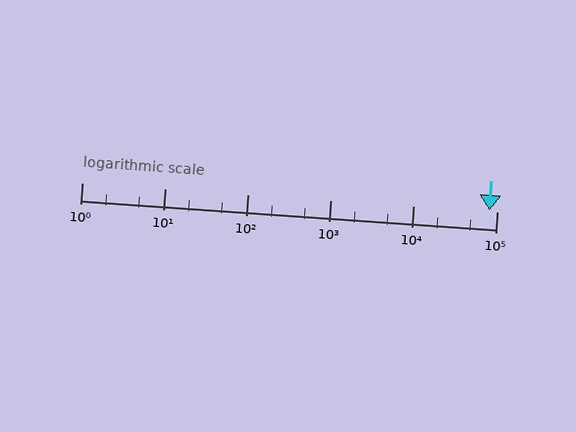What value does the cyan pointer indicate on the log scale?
The pointer indicates approximately 82000.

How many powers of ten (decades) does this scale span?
The scale spans 5 decades, from 1 to 100000.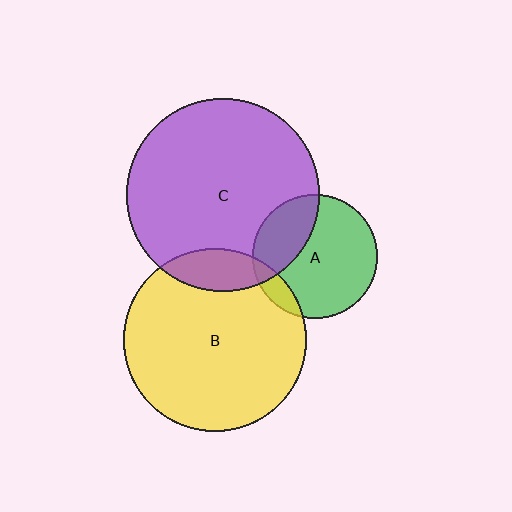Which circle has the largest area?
Circle C (purple).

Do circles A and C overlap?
Yes.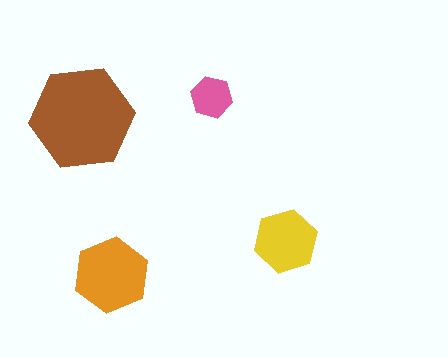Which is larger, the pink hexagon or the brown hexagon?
The brown one.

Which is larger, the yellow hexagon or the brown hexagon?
The brown one.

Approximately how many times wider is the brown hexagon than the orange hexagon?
About 1.5 times wider.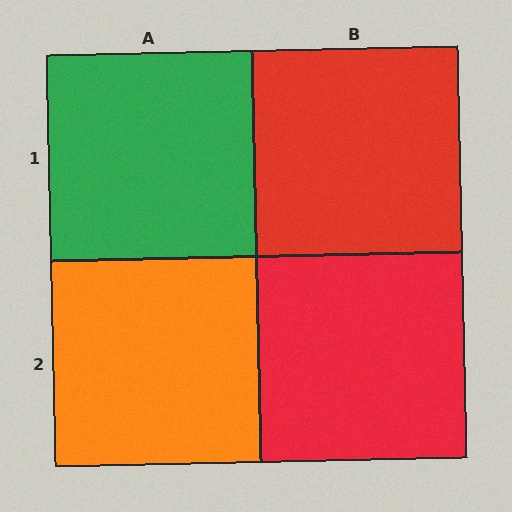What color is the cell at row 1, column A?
Green.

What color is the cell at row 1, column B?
Red.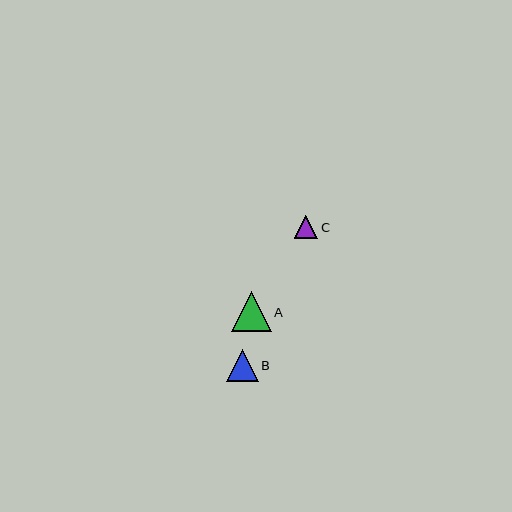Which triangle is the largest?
Triangle A is the largest with a size of approximately 40 pixels.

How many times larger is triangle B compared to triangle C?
Triangle B is approximately 1.4 times the size of triangle C.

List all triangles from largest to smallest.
From largest to smallest: A, B, C.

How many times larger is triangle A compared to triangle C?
Triangle A is approximately 1.7 times the size of triangle C.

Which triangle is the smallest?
Triangle C is the smallest with a size of approximately 24 pixels.